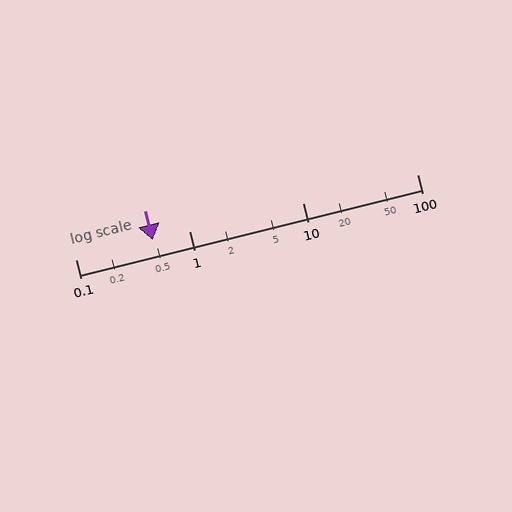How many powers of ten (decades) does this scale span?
The scale spans 3 decades, from 0.1 to 100.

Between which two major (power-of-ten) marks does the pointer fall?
The pointer is between 0.1 and 1.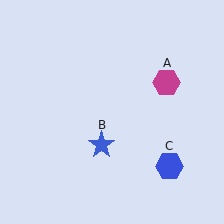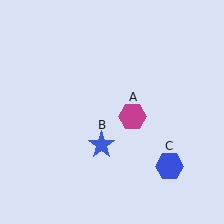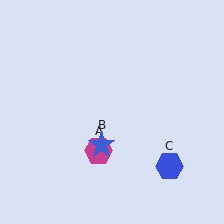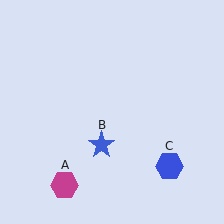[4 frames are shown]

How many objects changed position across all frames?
1 object changed position: magenta hexagon (object A).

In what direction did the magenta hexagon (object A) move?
The magenta hexagon (object A) moved down and to the left.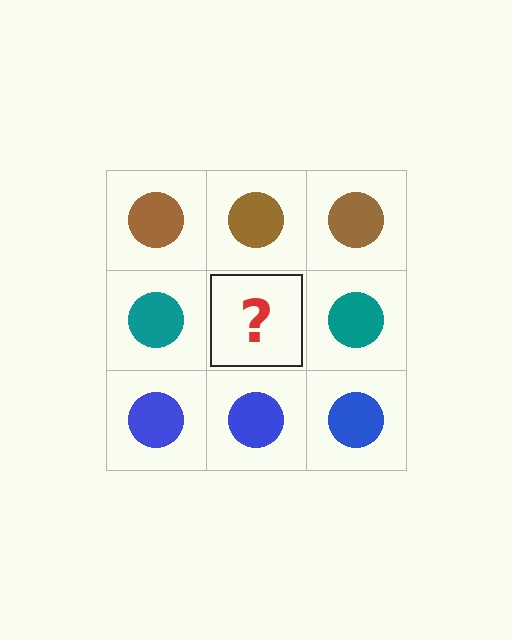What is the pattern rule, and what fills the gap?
The rule is that each row has a consistent color. The gap should be filled with a teal circle.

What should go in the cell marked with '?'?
The missing cell should contain a teal circle.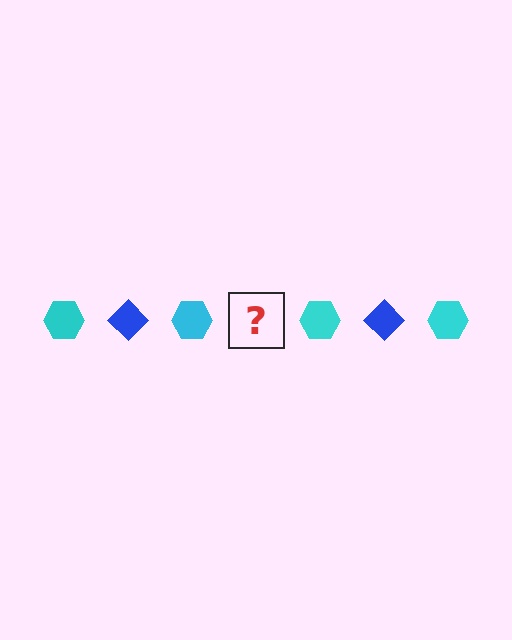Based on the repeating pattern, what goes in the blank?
The blank should be a blue diamond.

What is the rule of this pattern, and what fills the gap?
The rule is that the pattern alternates between cyan hexagon and blue diamond. The gap should be filled with a blue diamond.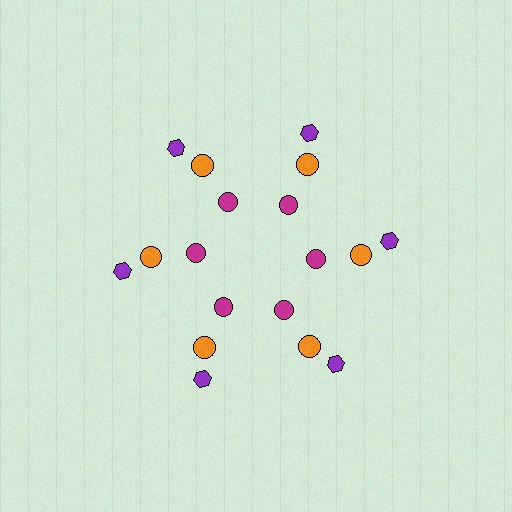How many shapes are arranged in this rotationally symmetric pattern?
There are 18 shapes, arranged in 6 groups of 3.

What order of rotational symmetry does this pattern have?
This pattern has 6-fold rotational symmetry.